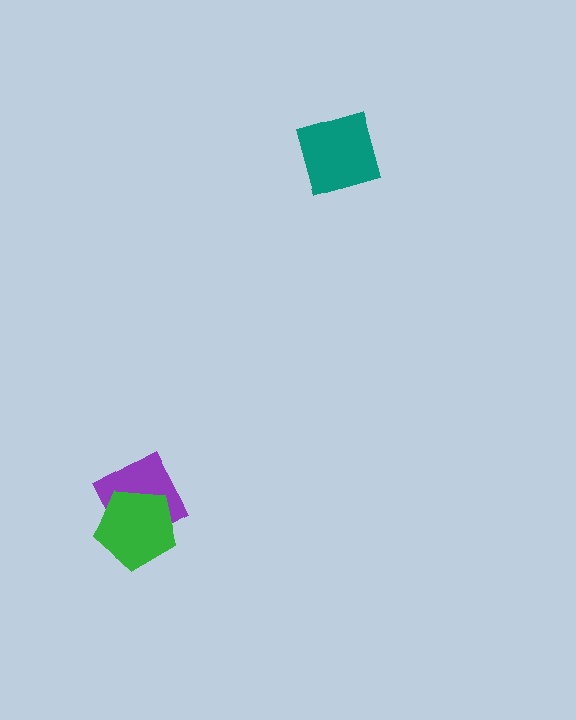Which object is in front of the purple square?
The green pentagon is in front of the purple square.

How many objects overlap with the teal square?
0 objects overlap with the teal square.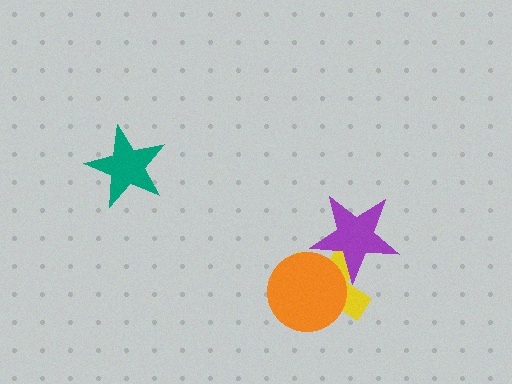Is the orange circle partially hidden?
Yes, it is partially covered by another shape.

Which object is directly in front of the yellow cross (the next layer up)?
The orange circle is directly in front of the yellow cross.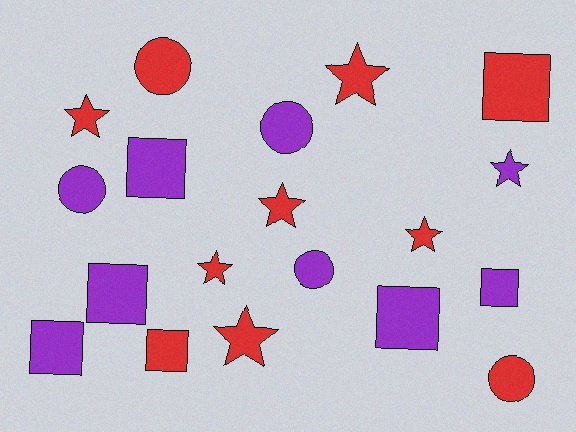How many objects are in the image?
There are 19 objects.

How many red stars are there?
There are 6 red stars.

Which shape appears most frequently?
Star, with 7 objects.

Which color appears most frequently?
Red, with 10 objects.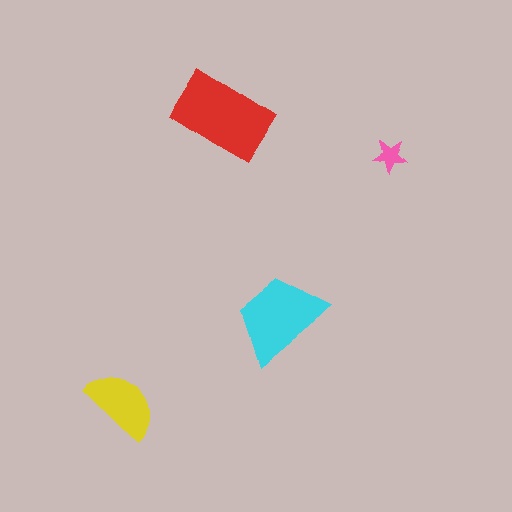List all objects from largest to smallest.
The red rectangle, the cyan trapezoid, the yellow semicircle, the pink star.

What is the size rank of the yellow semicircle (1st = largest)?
3rd.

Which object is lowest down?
The yellow semicircle is bottommost.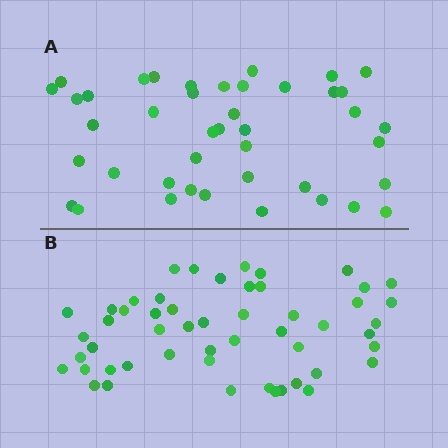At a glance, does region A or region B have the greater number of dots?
Region B (the bottom region) has more dots.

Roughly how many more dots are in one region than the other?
Region B has roughly 10 or so more dots than region A.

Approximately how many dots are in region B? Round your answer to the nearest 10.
About 50 dots. (The exact count is 52, which rounds to 50.)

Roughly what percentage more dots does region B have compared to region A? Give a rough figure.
About 25% more.